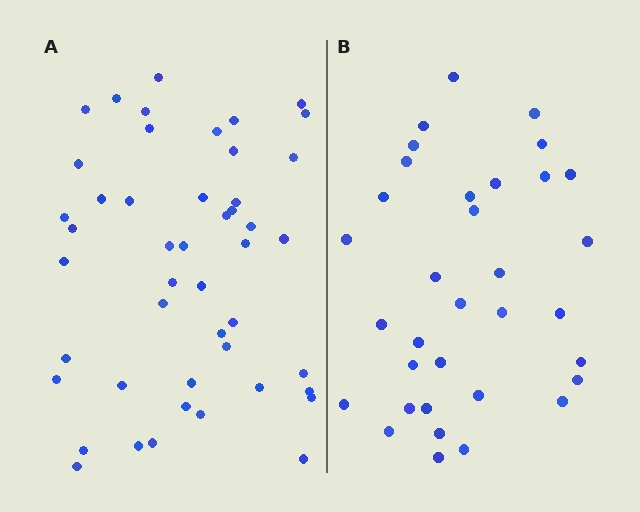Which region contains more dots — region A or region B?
Region A (the left region) has more dots.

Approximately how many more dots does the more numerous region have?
Region A has approximately 15 more dots than region B.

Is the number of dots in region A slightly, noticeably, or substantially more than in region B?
Region A has noticeably more, but not dramatically so. The ratio is roughly 1.4 to 1.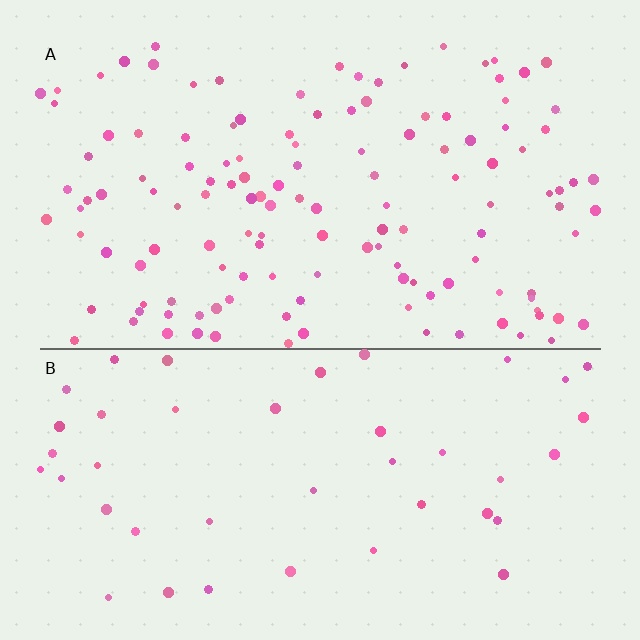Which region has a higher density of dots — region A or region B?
A (the top).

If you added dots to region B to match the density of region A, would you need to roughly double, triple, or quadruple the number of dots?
Approximately triple.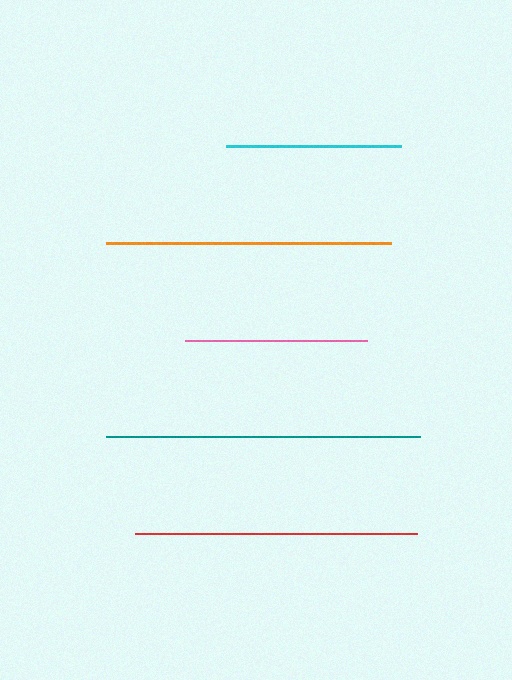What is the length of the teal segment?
The teal segment is approximately 314 pixels long.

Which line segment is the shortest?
The cyan line is the shortest at approximately 175 pixels.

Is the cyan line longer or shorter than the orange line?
The orange line is longer than the cyan line.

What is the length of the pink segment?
The pink segment is approximately 182 pixels long.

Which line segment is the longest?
The teal line is the longest at approximately 314 pixels.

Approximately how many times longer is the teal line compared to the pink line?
The teal line is approximately 1.7 times the length of the pink line.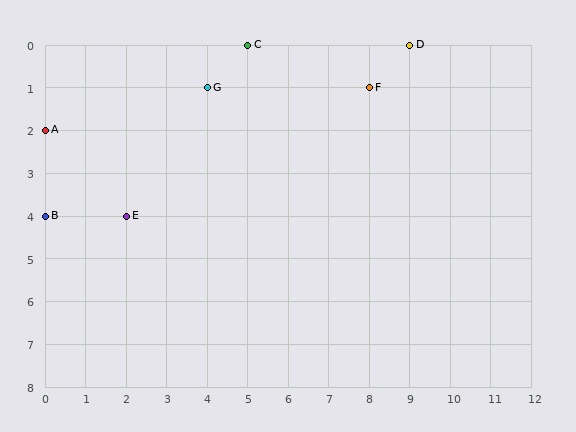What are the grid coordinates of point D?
Point D is at grid coordinates (9, 0).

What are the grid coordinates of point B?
Point B is at grid coordinates (0, 4).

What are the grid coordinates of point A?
Point A is at grid coordinates (0, 2).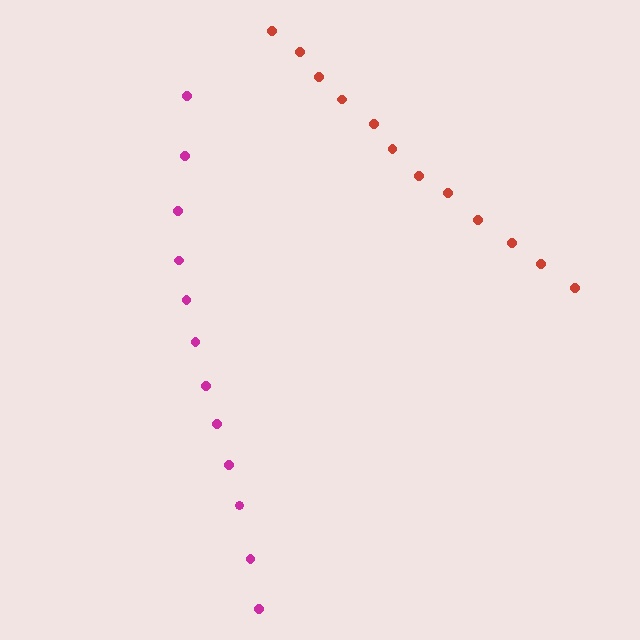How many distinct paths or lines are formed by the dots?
There are 2 distinct paths.